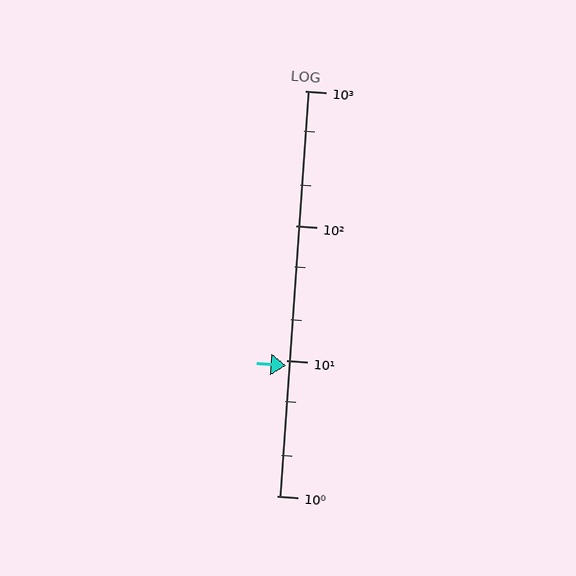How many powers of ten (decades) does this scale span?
The scale spans 3 decades, from 1 to 1000.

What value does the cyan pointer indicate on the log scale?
The pointer indicates approximately 9.2.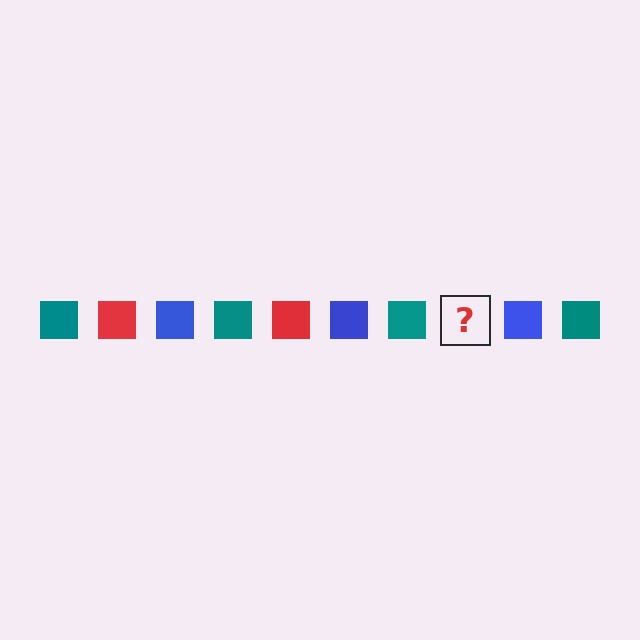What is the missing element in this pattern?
The missing element is a red square.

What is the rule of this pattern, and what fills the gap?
The rule is that the pattern cycles through teal, red, blue squares. The gap should be filled with a red square.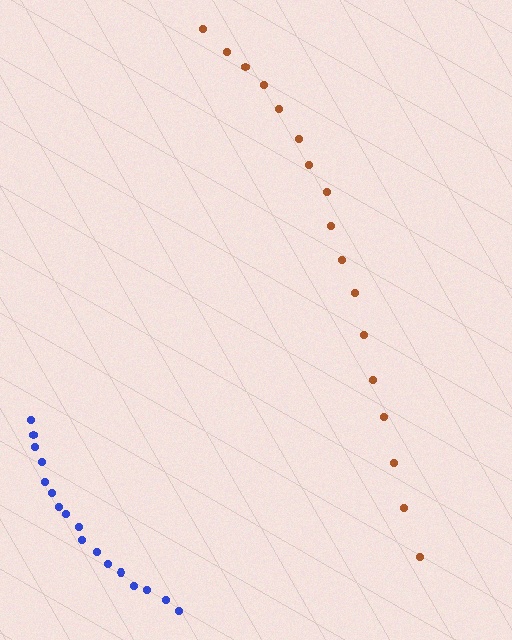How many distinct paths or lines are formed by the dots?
There are 2 distinct paths.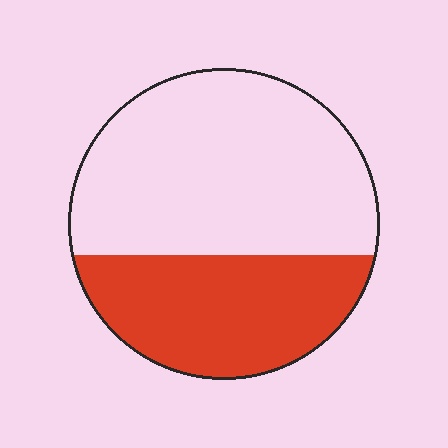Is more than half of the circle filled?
No.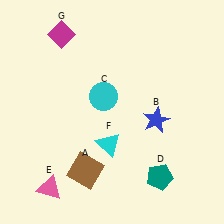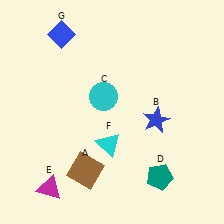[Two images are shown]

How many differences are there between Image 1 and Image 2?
There are 2 differences between the two images.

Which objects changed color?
E changed from pink to magenta. G changed from magenta to blue.